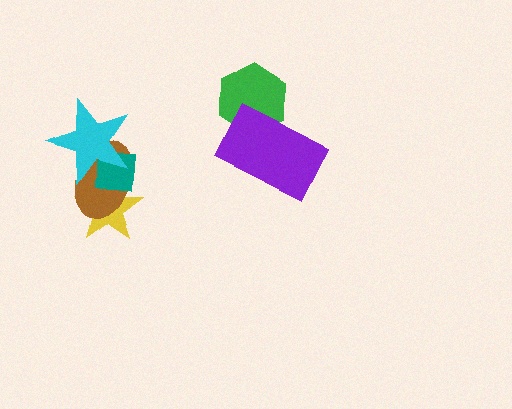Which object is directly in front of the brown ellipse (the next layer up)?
The teal square is directly in front of the brown ellipse.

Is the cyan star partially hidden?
No, no other shape covers it.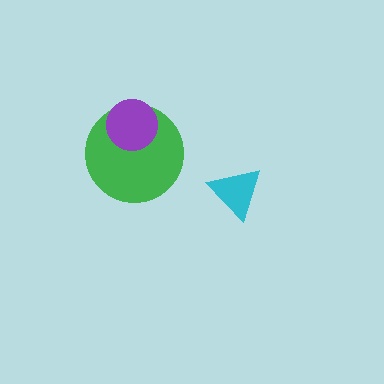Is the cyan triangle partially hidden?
No, no other shape covers it.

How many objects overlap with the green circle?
1 object overlaps with the green circle.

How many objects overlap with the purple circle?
1 object overlaps with the purple circle.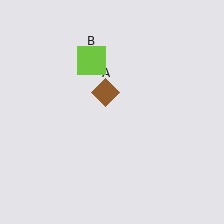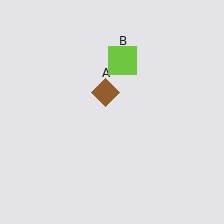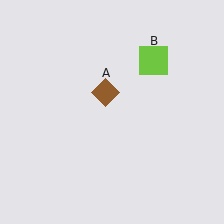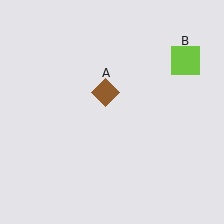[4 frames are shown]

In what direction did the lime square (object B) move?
The lime square (object B) moved right.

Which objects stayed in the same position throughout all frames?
Brown diamond (object A) remained stationary.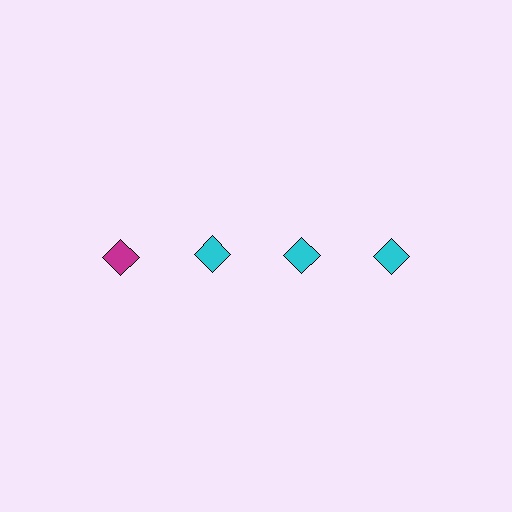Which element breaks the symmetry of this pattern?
The magenta diamond in the top row, leftmost column breaks the symmetry. All other shapes are cyan diamonds.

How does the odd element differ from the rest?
It has a different color: magenta instead of cyan.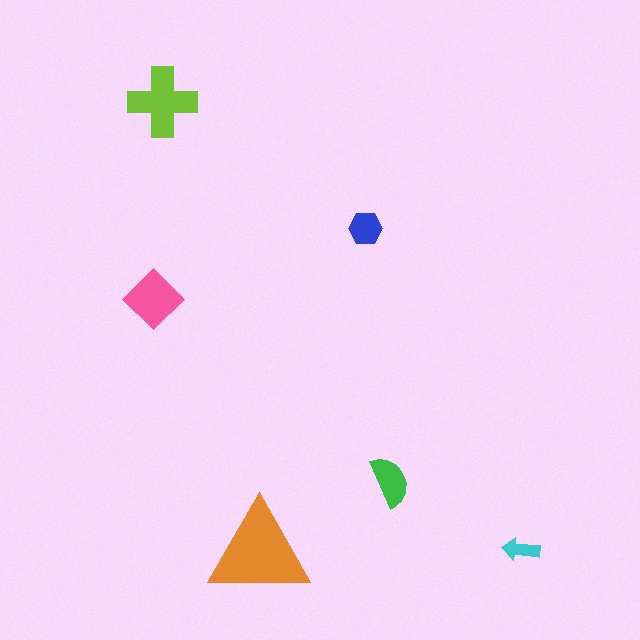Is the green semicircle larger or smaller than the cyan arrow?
Larger.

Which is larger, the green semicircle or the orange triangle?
The orange triangle.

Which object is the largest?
The orange triangle.